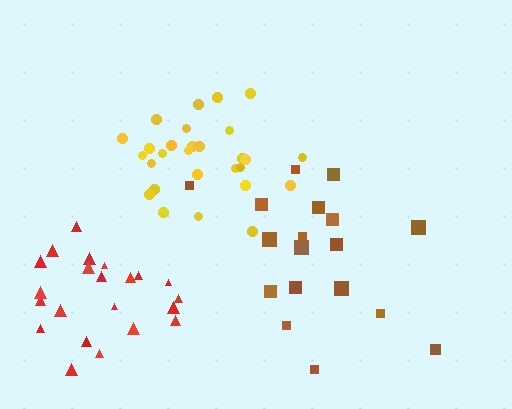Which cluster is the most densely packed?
Yellow.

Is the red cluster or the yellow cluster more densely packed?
Yellow.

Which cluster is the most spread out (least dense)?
Brown.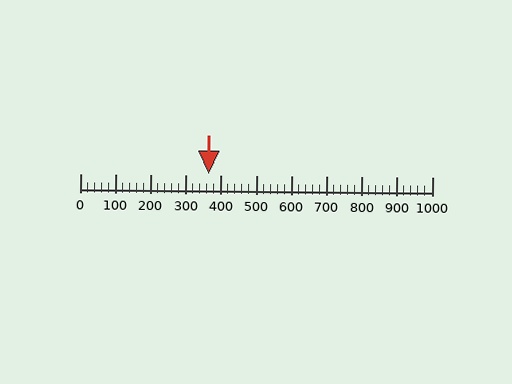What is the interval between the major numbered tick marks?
The major tick marks are spaced 100 units apart.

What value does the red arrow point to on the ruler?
The red arrow points to approximately 365.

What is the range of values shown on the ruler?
The ruler shows values from 0 to 1000.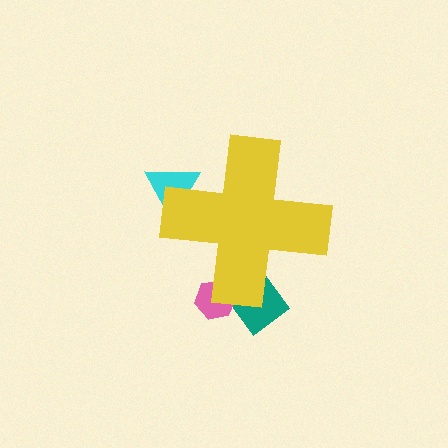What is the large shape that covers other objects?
A yellow cross.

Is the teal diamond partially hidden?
Yes, the teal diamond is partially hidden behind the yellow cross.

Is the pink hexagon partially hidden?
Yes, the pink hexagon is partially hidden behind the yellow cross.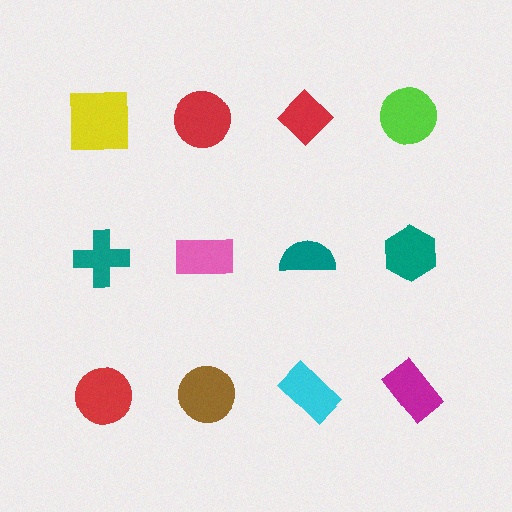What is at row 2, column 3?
A teal semicircle.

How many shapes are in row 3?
4 shapes.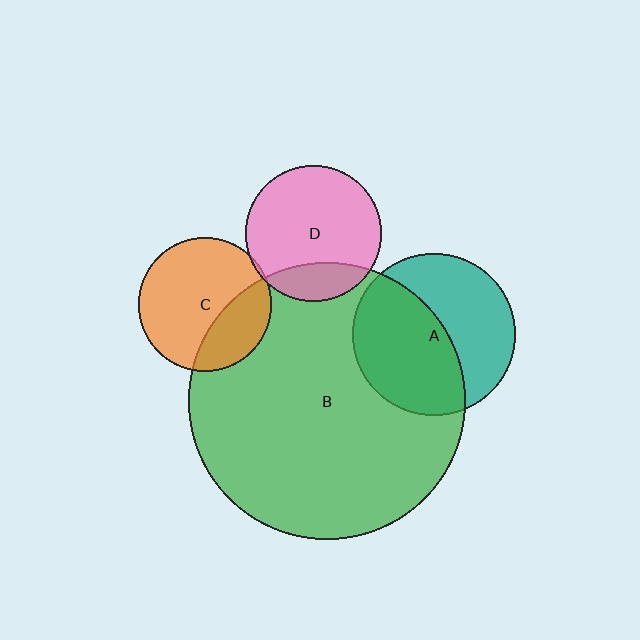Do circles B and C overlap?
Yes.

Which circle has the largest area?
Circle B (green).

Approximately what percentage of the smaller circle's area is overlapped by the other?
Approximately 30%.